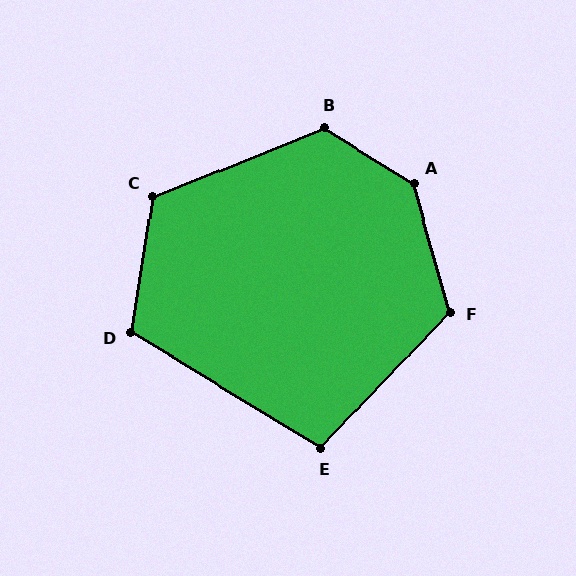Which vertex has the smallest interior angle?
E, at approximately 102 degrees.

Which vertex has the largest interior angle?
A, at approximately 137 degrees.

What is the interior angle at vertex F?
Approximately 121 degrees (obtuse).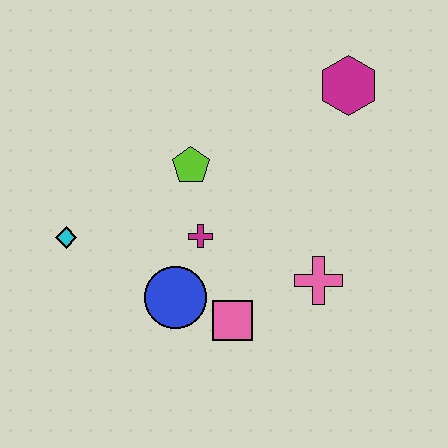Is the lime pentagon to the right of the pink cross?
No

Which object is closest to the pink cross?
The pink square is closest to the pink cross.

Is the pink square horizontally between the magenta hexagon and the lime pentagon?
Yes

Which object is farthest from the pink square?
The magenta hexagon is farthest from the pink square.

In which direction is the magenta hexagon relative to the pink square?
The magenta hexagon is above the pink square.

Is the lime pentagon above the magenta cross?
Yes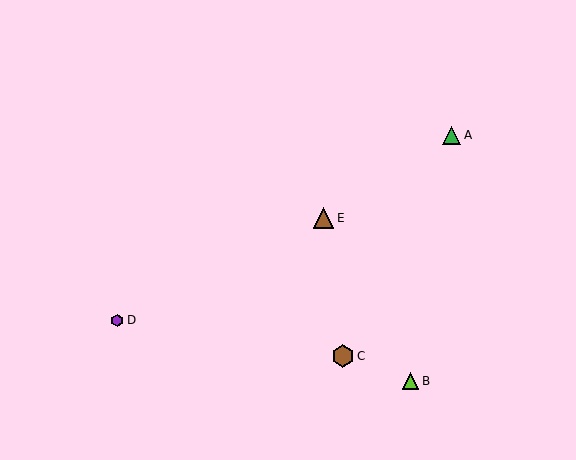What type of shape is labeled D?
Shape D is a purple hexagon.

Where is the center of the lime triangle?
The center of the lime triangle is at (410, 381).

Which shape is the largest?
The brown hexagon (labeled C) is the largest.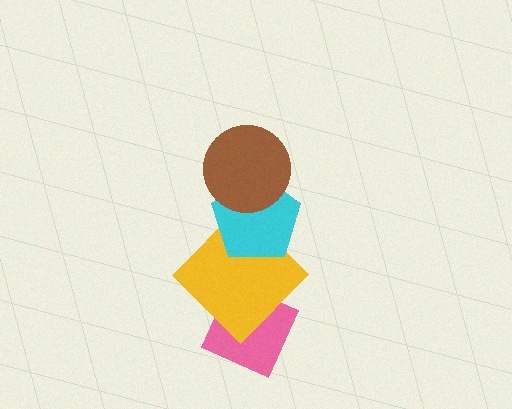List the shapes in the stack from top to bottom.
From top to bottom: the brown circle, the cyan pentagon, the yellow diamond, the pink diamond.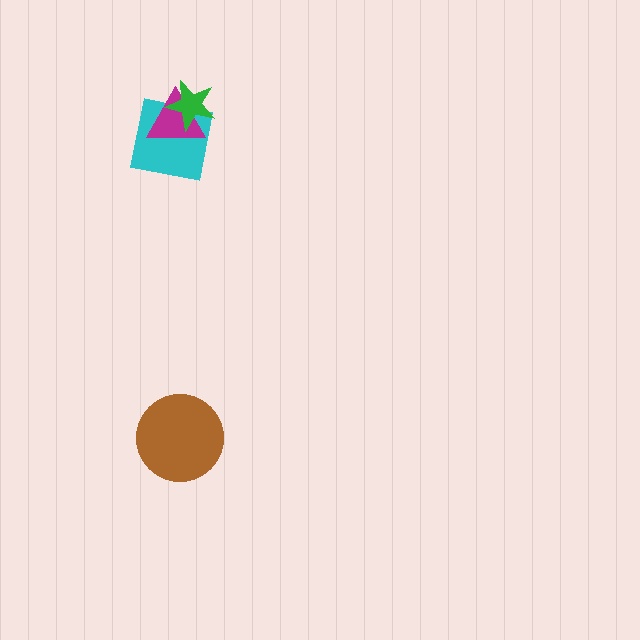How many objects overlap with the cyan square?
2 objects overlap with the cyan square.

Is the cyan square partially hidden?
Yes, it is partially covered by another shape.